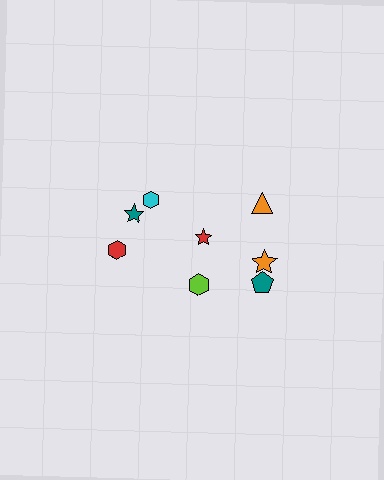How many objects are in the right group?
There are 5 objects.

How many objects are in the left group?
There are 3 objects.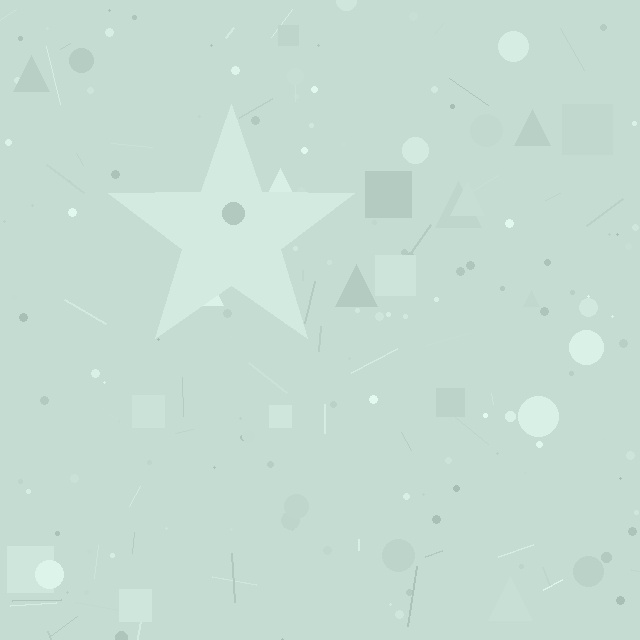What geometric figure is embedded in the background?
A star is embedded in the background.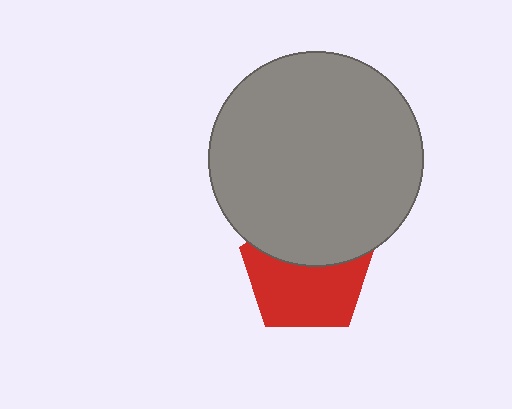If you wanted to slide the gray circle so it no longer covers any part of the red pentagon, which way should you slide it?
Slide it up — that is the most direct way to separate the two shapes.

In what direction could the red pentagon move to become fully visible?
The red pentagon could move down. That would shift it out from behind the gray circle entirely.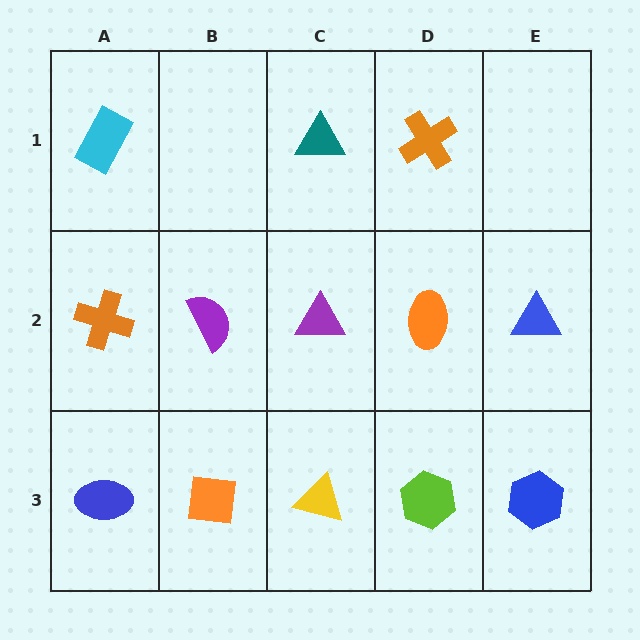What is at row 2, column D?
An orange ellipse.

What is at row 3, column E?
A blue hexagon.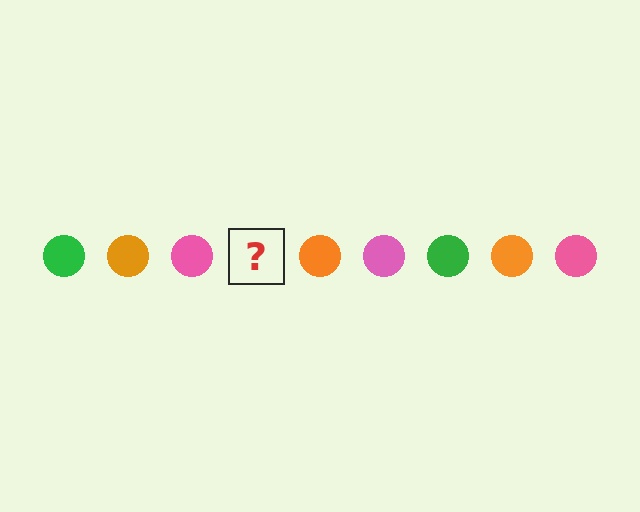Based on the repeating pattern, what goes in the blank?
The blank should be a green circle.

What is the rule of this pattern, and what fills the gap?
The rule is that the pattern cycles through green, orange, pink circles. The gap should be filled with a green circle.